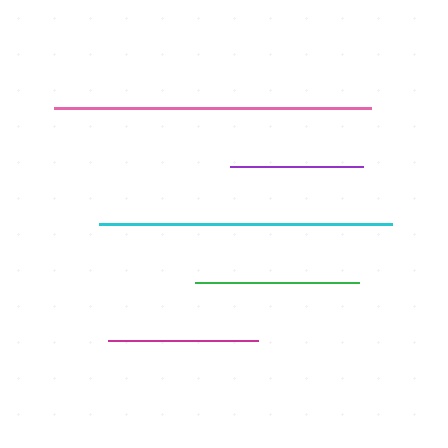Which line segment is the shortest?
The purple line is the shortest at approximately 133 pixels.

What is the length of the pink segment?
The pink segment is approximately 318 pixels long.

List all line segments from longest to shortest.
From longest to shortest: pink, cyan, green, magenta, purple.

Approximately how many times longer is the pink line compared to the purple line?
The pink line is approximately 2.4 times the length of the purple line.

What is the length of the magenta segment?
The magenta segment is approximately 150 pixels long.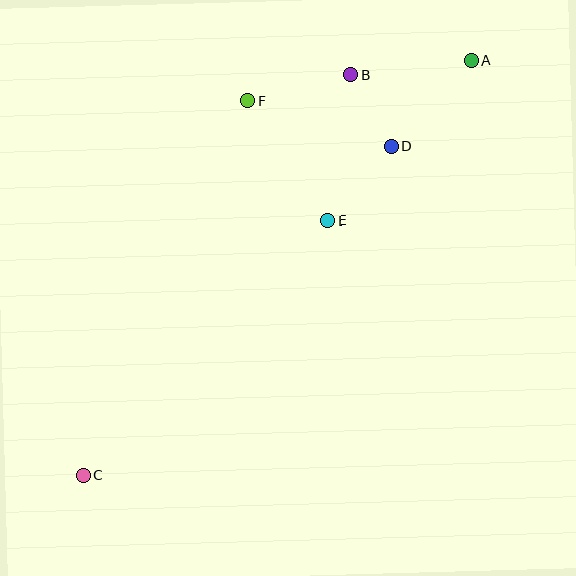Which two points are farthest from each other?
Points A and C are farthest from each other.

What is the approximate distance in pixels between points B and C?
The distance between B and C is approximately 482 pixels.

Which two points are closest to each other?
Points B and D are closest to each other.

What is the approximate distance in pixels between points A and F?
The distance between A and F is approximately 227 pixels.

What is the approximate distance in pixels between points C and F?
The distance between C and F is approximately 409 pixels.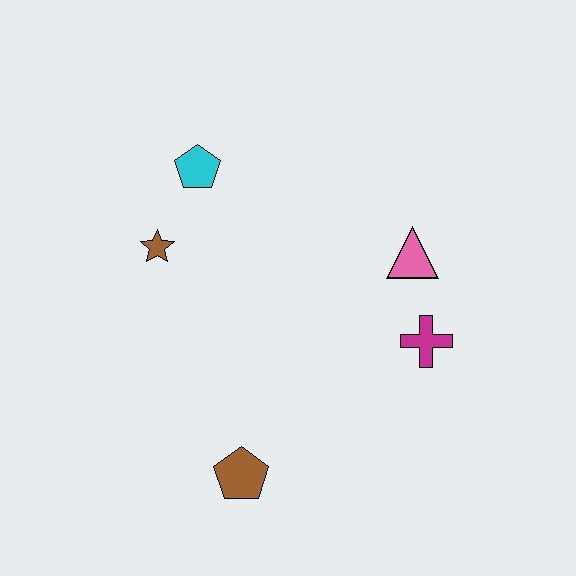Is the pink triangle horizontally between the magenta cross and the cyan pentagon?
Yes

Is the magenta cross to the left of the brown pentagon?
No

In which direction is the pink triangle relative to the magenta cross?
The pink triangle is above the magenta cross.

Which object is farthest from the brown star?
The magenta cross is farthest from the brown star.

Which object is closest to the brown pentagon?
The magenta cross is closest to the brown pentagon.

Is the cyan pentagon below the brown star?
No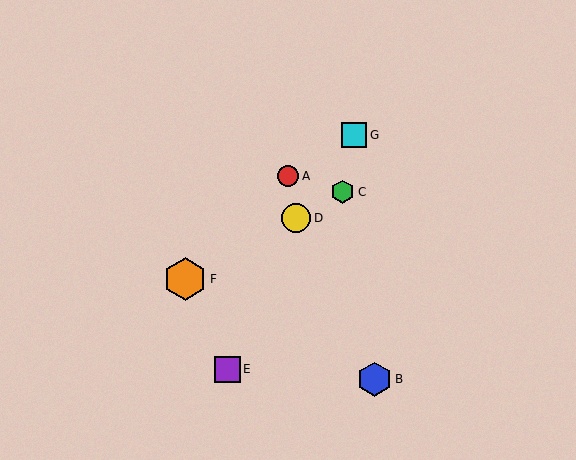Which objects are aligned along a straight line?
Objects C, D, F are aligned along a straight line.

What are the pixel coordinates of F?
Object F is at (185, 279).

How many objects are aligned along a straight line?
3 objects (C, D, F) are aligned along a straight line.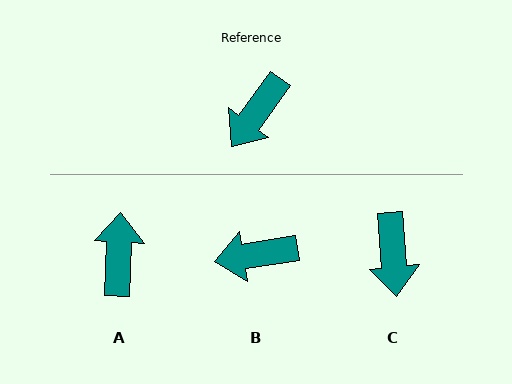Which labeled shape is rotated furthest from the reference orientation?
A, about 147 degrees away.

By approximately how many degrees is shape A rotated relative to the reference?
Approximately 147 degrees clockwise.